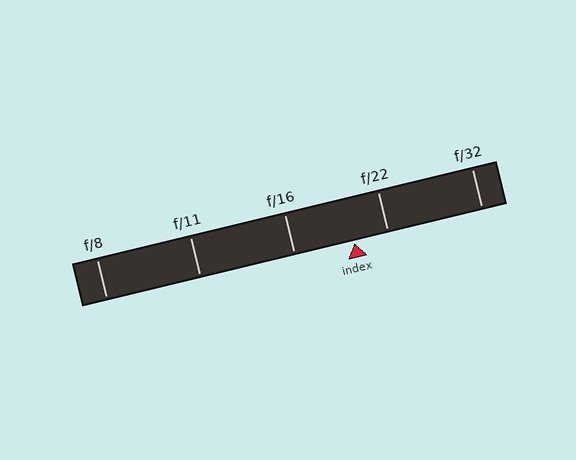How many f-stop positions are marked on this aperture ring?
There are 5 f-stop positions marked.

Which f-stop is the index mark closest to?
The index mark is closest to f/22.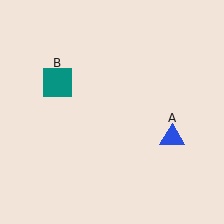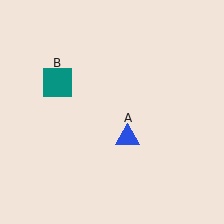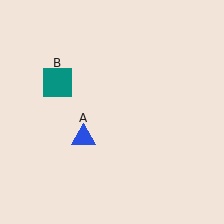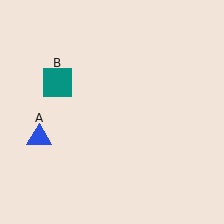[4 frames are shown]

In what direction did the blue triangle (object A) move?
The blue triangle (object A) moved left.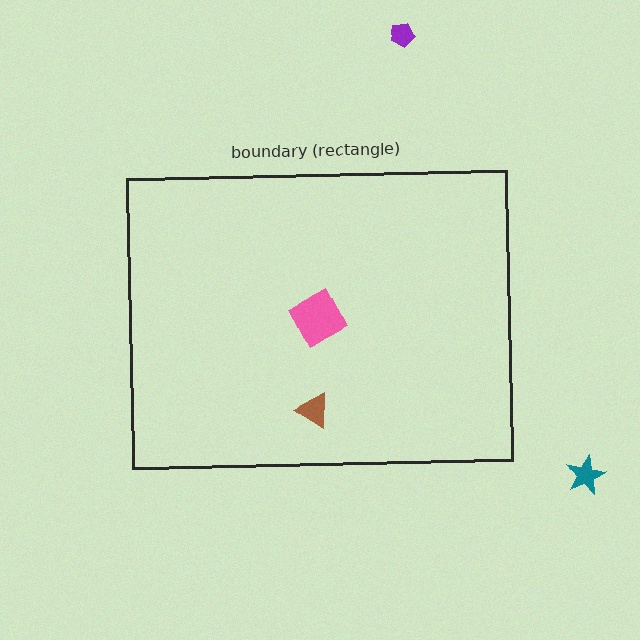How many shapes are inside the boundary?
2 inside, 2 outside.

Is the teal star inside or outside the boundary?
Outside.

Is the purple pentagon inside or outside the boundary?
Outside.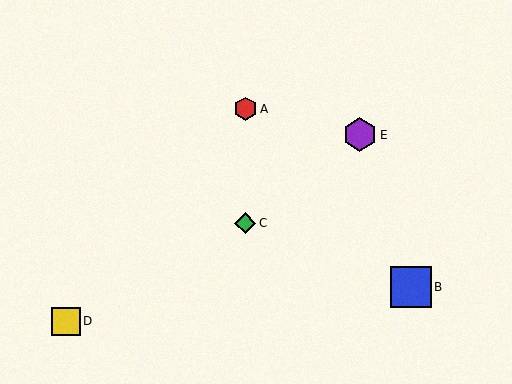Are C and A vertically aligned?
Yes, both are at x≈245.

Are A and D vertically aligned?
No, A is at x≈245 and D is at x≈66.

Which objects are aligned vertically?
Objects A, C are aligned vertically.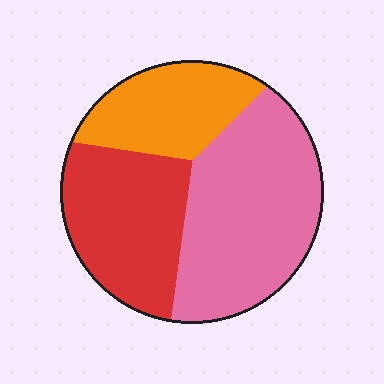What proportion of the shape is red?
Red takes up about one third (1/3) of the shape.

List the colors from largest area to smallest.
From largest to smallest: pink, red, orange.